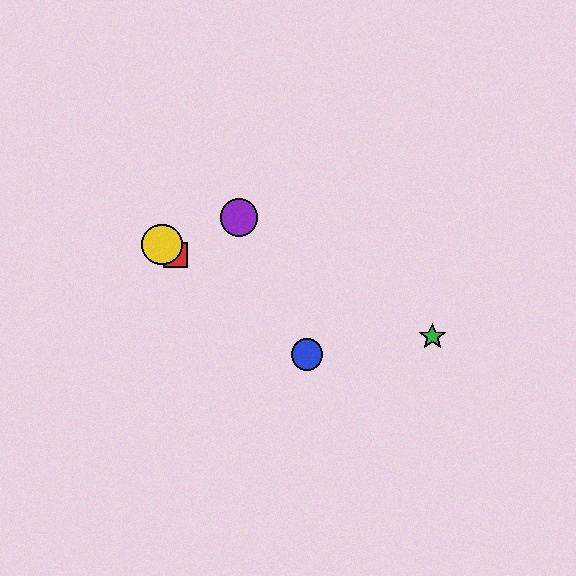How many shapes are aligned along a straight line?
3 shapes (the red square, the blue circle, the yellow circle) are aligned along a straight line.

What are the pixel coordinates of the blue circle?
The blue circle is at (307, 355).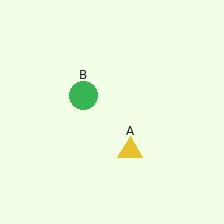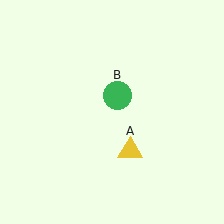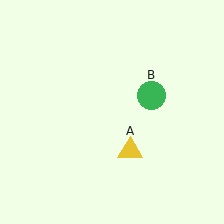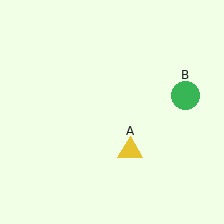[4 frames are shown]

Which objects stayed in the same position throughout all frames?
Yellow triangle (object A) remained stationary.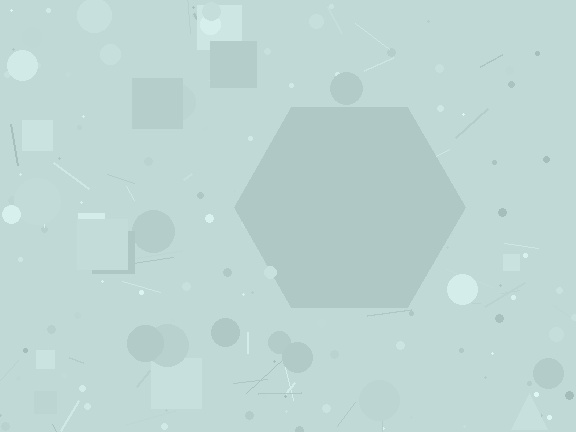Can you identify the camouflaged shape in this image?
The camouflaged shape is a hexagon.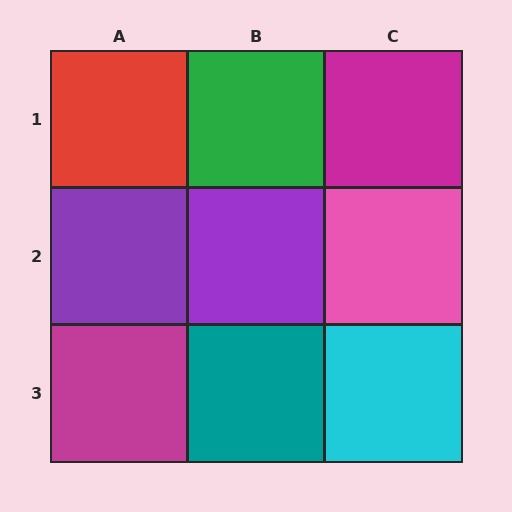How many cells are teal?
1 cell is teal.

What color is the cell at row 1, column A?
Red.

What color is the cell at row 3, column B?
Teal.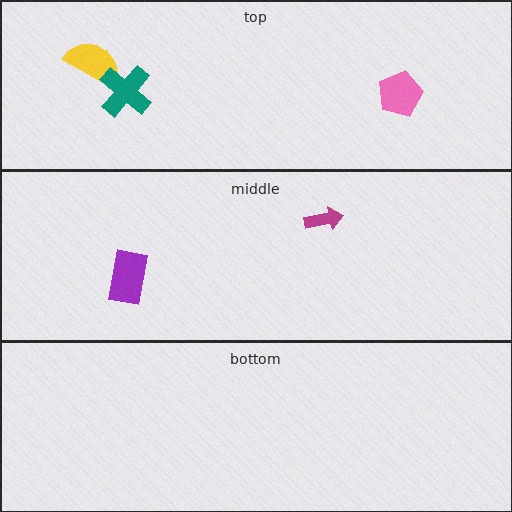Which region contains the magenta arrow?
The middle region.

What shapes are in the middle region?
The purple rectangle, the magenta arrow.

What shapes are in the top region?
The pink pentagon, the yellow semicircle, the teal cross.